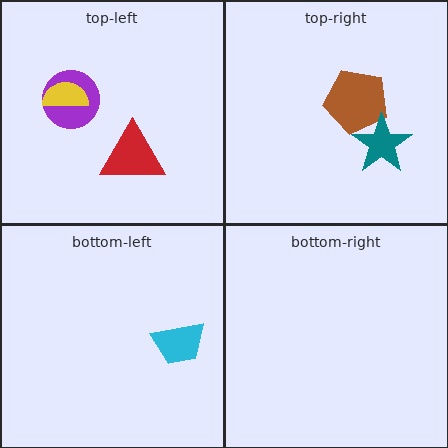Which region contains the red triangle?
The top-left region.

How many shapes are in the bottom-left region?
1.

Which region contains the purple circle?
The top-left region.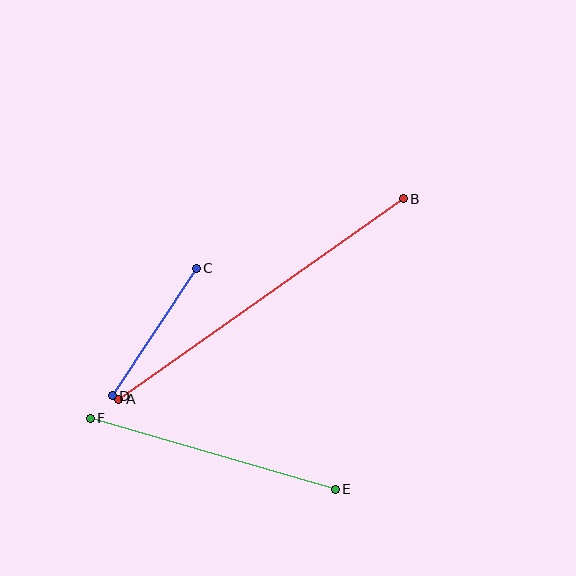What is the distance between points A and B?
The distance is approximately 348 pixels.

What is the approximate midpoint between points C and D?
The midpoint is at approximately (154, 332) pixels.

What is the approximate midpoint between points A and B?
The midpoint is at approximately (261, 299) pixels.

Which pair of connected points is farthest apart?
Points A and B are farthest apart.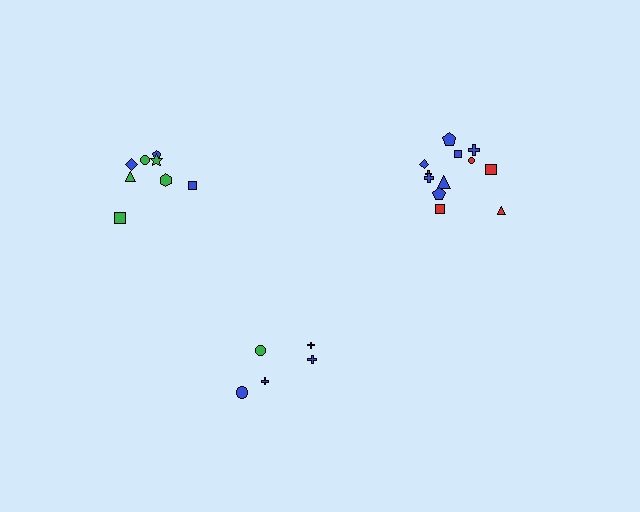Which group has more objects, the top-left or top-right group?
The top-right group.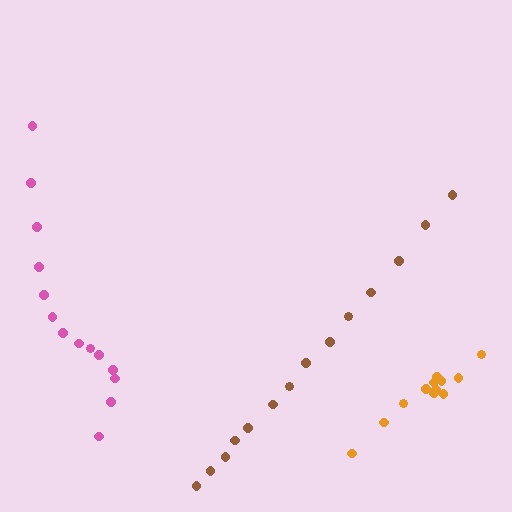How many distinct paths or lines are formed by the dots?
There are 3 distinct paths.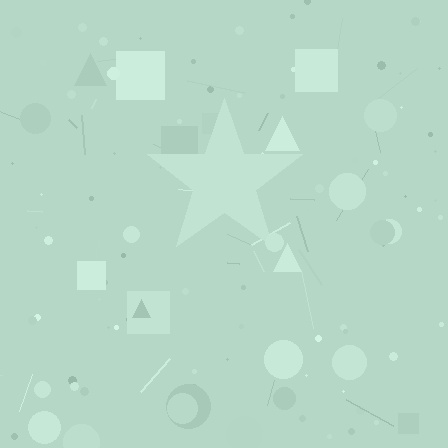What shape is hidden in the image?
A star is hidden in the image.